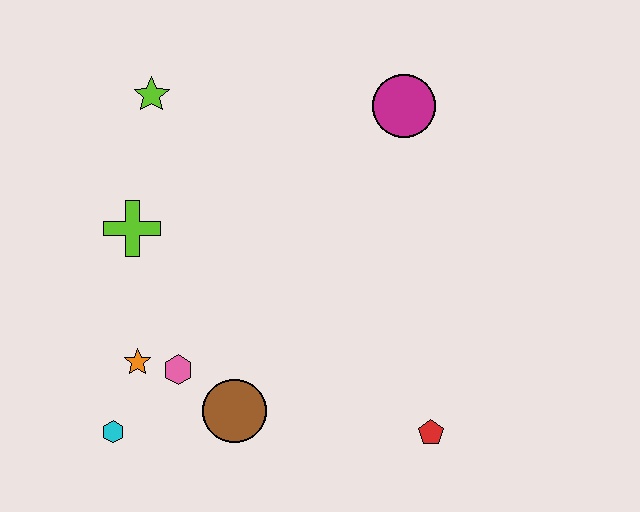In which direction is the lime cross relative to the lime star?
The lime cross is below the lime star.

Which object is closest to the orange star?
The pink hexagon is closest to the orange star.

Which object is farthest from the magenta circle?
The cyan hexagon is farthest from the magenta circle.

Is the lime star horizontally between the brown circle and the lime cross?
Yes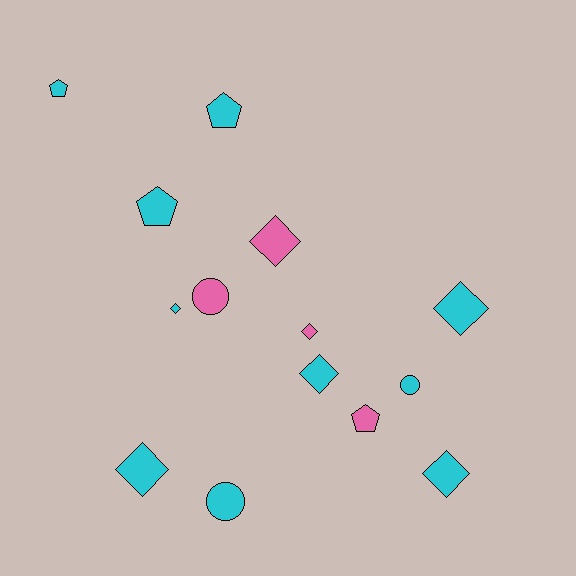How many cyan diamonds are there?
There are 5 cyan diamonds.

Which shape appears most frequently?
Diamond, with 7 objects.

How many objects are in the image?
There are 14 objects.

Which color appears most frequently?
Cyan, with 10 objects.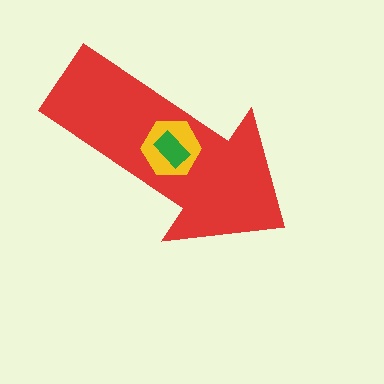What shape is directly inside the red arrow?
The yellow hexagon.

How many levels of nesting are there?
3.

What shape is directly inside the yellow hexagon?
The green rectangle.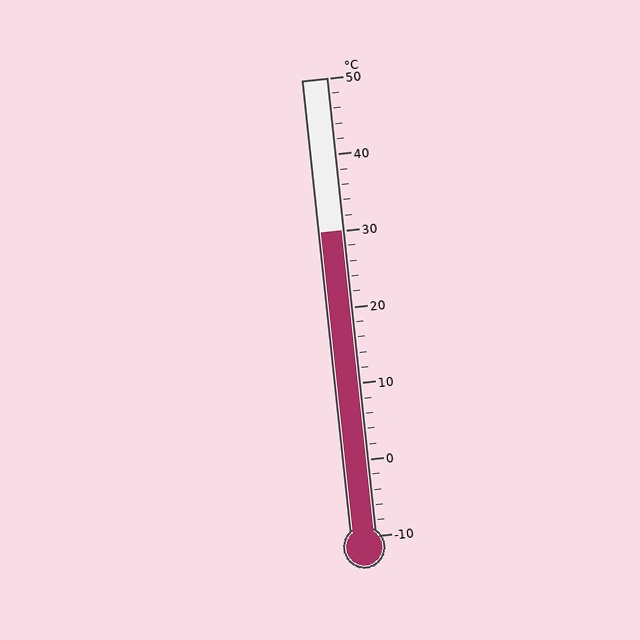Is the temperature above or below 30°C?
The temperature is at 30°C.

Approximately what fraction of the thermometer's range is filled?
The thermometer is filled to approximately 65% of its range.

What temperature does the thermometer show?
The thermometer shows approximately 30°C.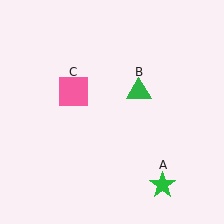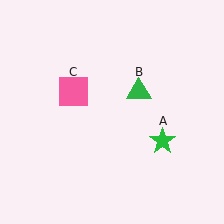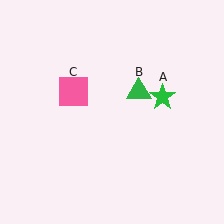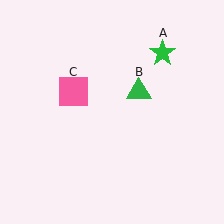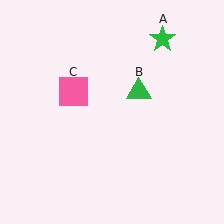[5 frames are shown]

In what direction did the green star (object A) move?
The green star (object A) moved up.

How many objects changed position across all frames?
1 object changed position: green star (object A).